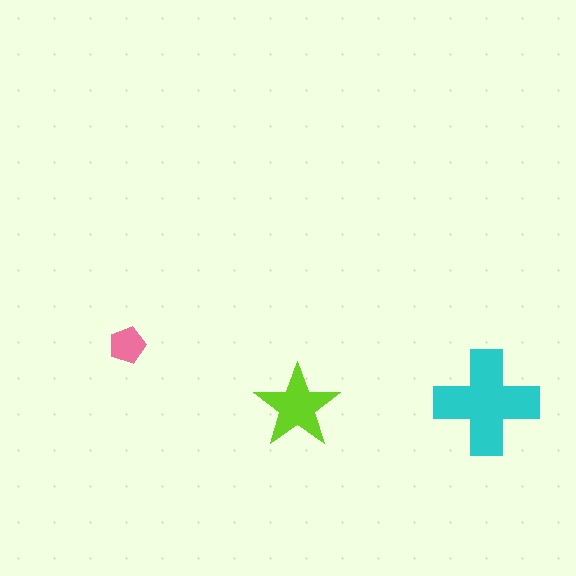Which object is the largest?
The cyan cross.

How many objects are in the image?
There are 3 objects in the image.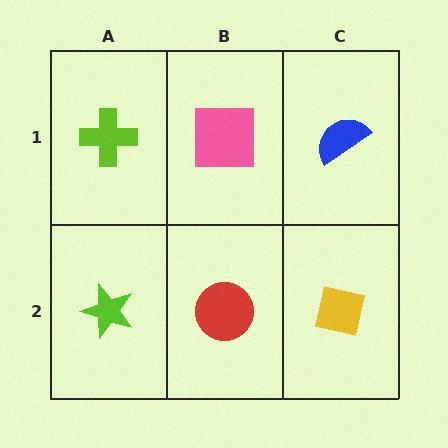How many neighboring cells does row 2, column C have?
2.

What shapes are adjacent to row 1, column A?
A lime star (row 2, column A), a pink square (row 1, column B).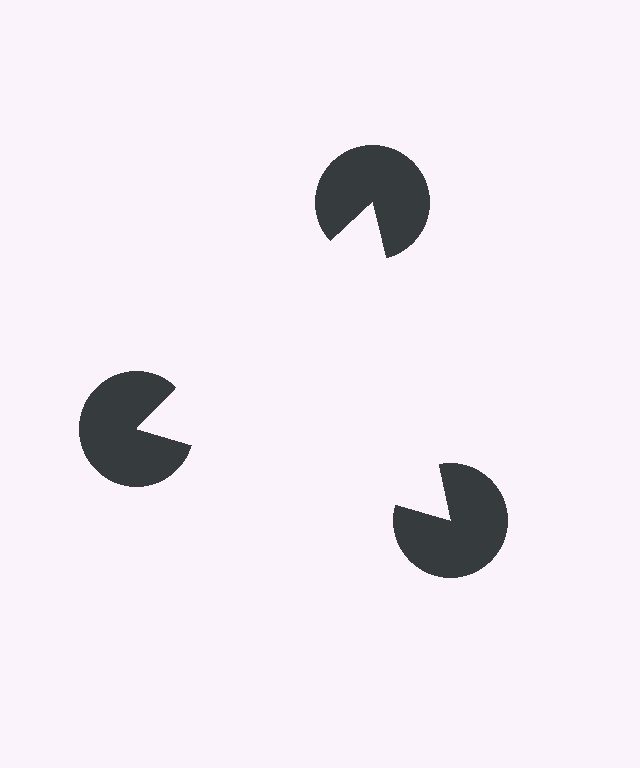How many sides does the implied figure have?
3 sides.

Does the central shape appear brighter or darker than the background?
It typically appears slightly brighter than the background, even though no actual brightness change is drawn.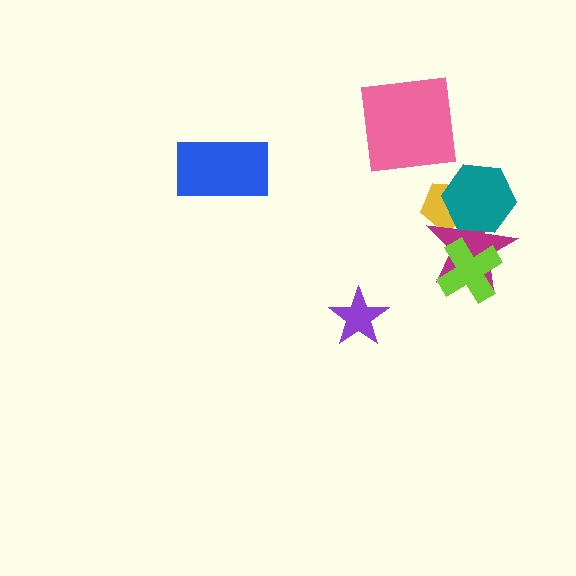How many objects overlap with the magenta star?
3 objects overlap with the magenta star.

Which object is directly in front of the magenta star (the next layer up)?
The lime cross is directly in front of the magenta star.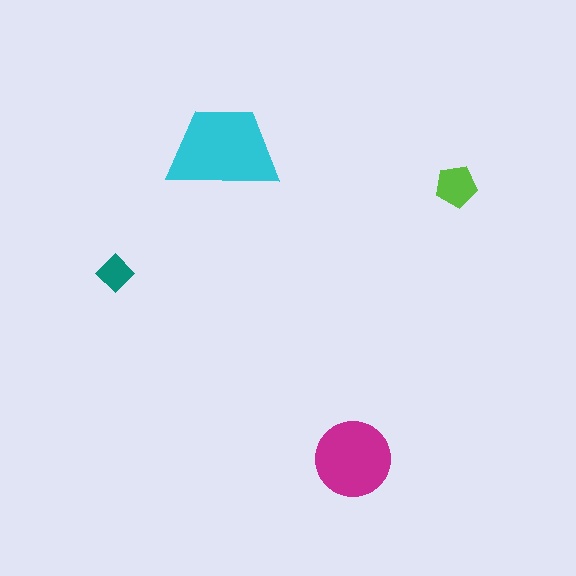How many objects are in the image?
There are 4 objects in the image.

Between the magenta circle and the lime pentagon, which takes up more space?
The magenta circle.